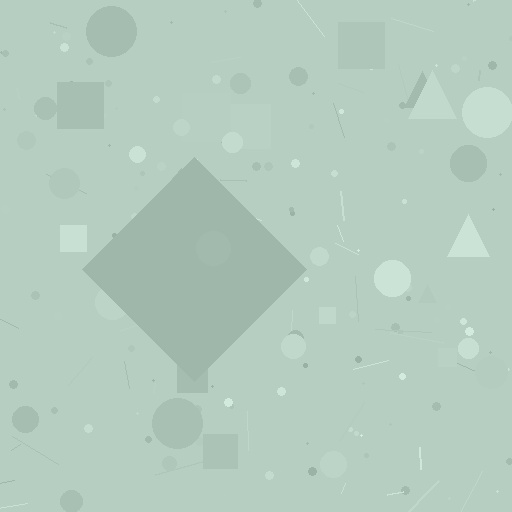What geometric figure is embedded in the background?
A diamond is embedded in the background.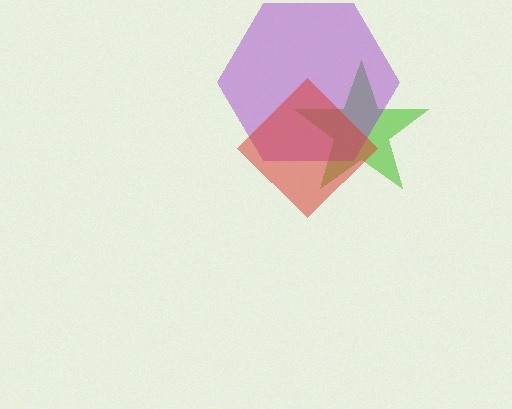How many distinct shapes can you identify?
There are 3 distinct shapes: a lime star, a purple hexagon, a red diamond.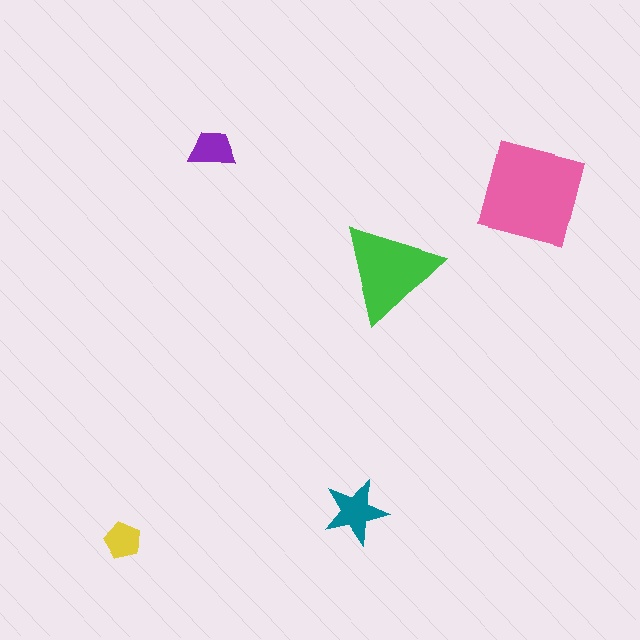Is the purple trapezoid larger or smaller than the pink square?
Smaller.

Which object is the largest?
The pink square.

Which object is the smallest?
The yellow pentagon.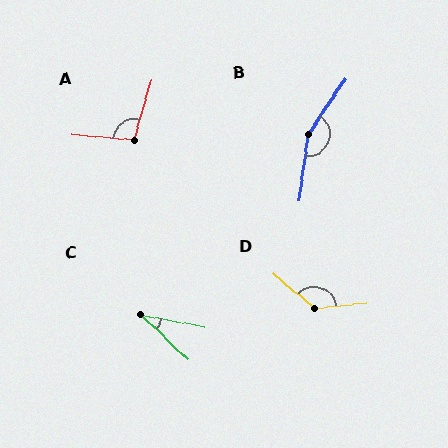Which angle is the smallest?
C, at approximately 33 degrees.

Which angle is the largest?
B, at approximately 153 degrees.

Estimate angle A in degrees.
Approximately 101 degrees.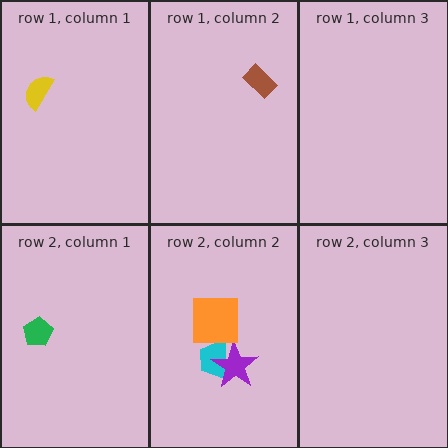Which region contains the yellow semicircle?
The row 1, column 1 region.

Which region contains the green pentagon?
The row 2, column 1 region.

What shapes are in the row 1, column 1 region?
The yellow semicircle.